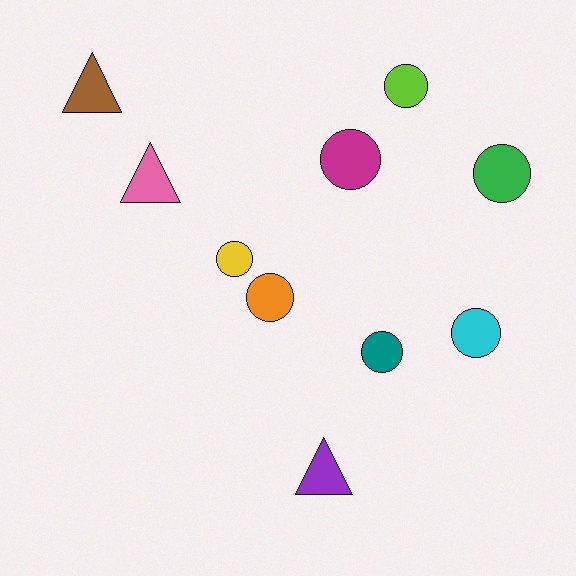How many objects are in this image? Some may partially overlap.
There are 10 objects.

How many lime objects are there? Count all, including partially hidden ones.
There is 1 lime object.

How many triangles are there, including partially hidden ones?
There are 3 triangles.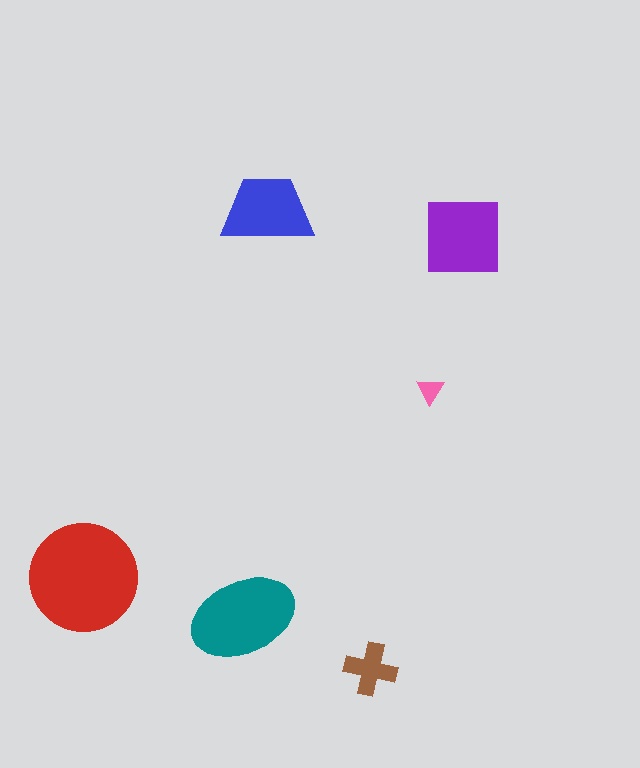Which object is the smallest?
The pink triangle.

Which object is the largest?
The red circle.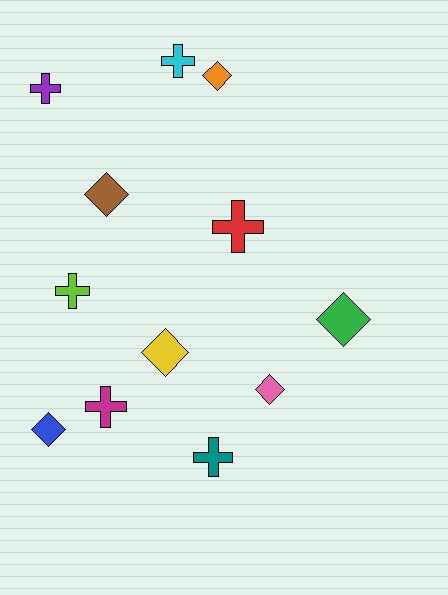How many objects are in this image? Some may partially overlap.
There are 12 objects.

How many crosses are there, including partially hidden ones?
There are 6 crosses.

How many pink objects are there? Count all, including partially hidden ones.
There is 1 pink object.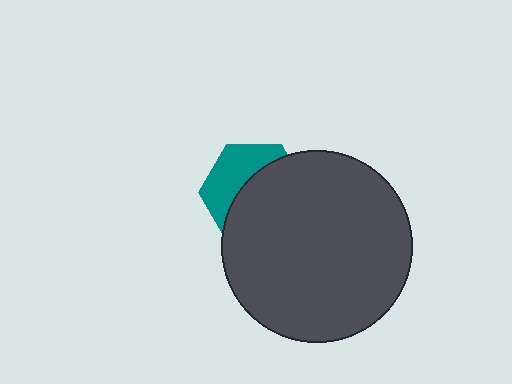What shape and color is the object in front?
The object in front is a dark gray circle.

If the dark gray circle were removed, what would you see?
You would see the complete teal hexagon.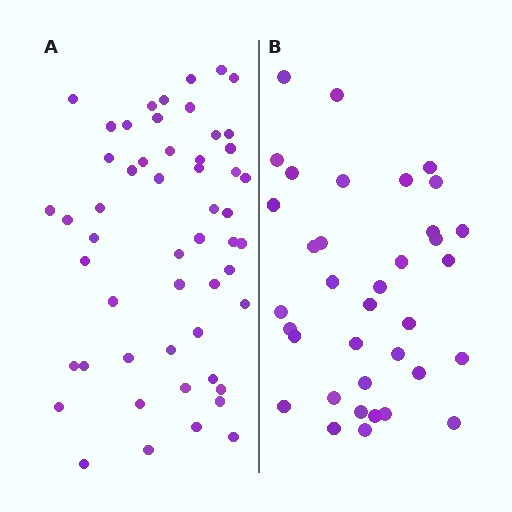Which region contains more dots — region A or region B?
Region A (the left region) has more dots.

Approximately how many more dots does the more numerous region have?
Region A has approximately 15 more dots than region B.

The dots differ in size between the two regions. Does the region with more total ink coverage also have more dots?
No. Region B has more total ink coverage because its dots are larger, but region A actually contains more individual dots. Total area can be misleading — the number of items is what matters here.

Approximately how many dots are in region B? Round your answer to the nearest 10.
About 40 dots. (The exact count is 36, which rounds to 40.)